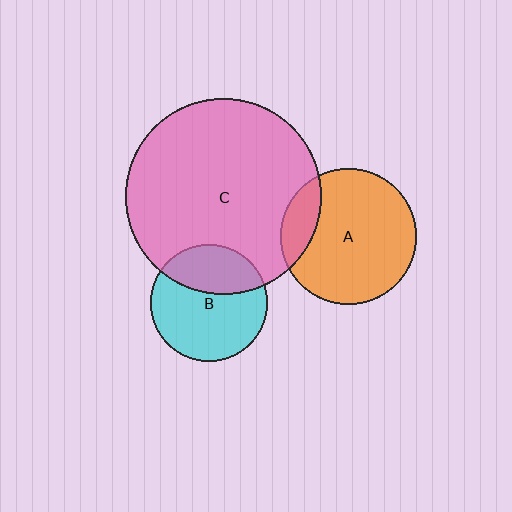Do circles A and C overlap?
Yes.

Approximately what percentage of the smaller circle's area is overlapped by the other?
Approximately 15%.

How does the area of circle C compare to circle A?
Approximately 2.1 times.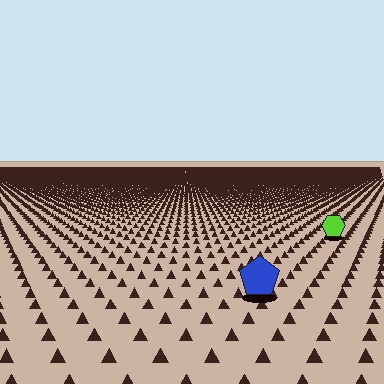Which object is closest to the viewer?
The blue pentagon is closest. The texture marks near it are larger and more spread out.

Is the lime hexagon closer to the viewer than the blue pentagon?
No. The blue pentagon is closer — you can tell from the texture gradient: the ground texture is coarser near it.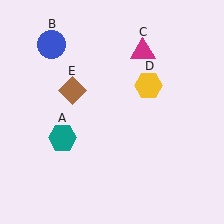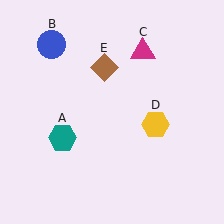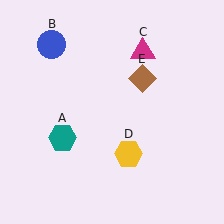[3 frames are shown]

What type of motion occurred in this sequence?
The yellow hexagon (object D), brown diamond (object E) rotated clockwise around the center of the scene.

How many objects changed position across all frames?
2 objects changed position: yellow hexagon (object D), brown diamond (object E).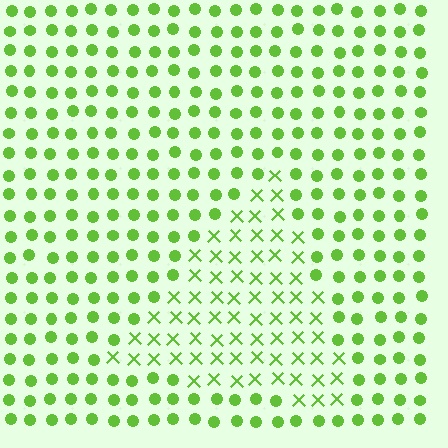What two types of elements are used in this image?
The image uses X marks inside the triangle region and circles outside it.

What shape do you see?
I see a triangle.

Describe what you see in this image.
The image is filled with small lime elements arranged in a uniform grid. A triangle-shaped region contains X marks, while the surrounding area contains circles. The boundary is defined purely by the change in element shape.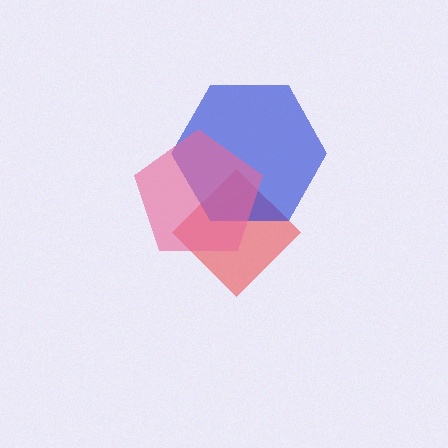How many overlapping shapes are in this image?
There are 3 overlapping shapes in the image.